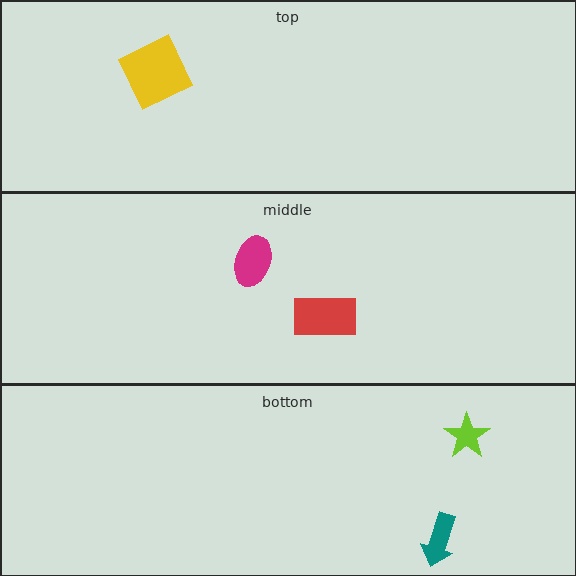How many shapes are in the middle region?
2.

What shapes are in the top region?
The yellow square.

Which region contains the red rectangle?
The middle region.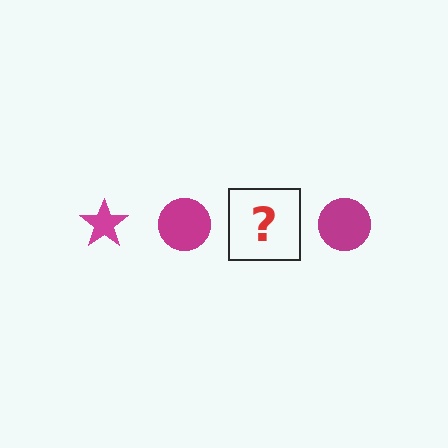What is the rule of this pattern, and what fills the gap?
The rule is that the pattern cycles through star, circle shapes in magenta. The gap should be filled with a magenta star.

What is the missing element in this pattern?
The missing element is a magenta star.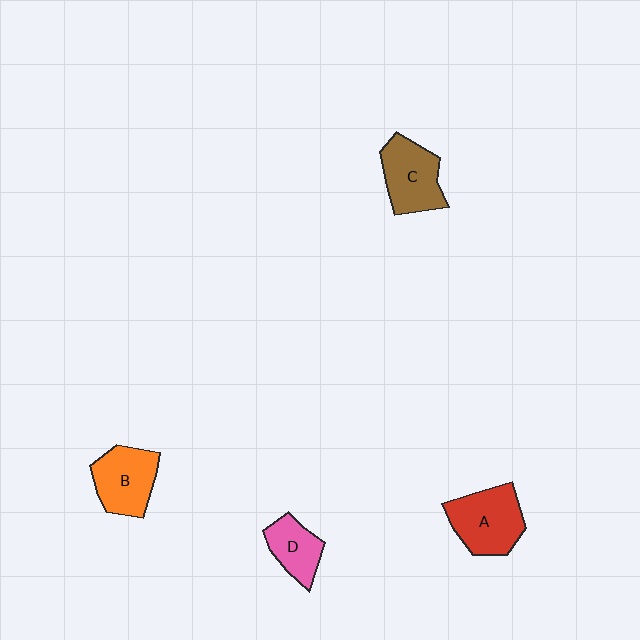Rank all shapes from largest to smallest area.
From largest to smallest: A (red), C (brown), B (orange), D (pink).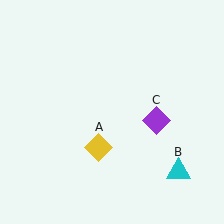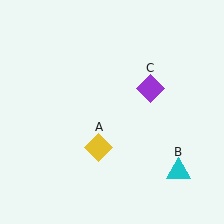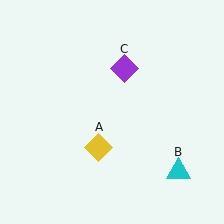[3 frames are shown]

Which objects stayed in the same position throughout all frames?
Yellow diamond (object A) and cyan triangle (object B) remained stationary.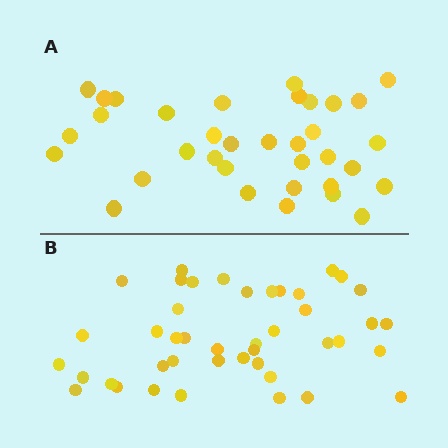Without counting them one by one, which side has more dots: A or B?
Region B (the bottom region) has more dots.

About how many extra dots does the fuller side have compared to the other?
Region B has roughly 8 or so more dots than region A.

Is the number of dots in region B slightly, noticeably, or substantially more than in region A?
Region B has only slightly more — the two regions are fairly close. The ratio is roughly 1.2 to 1.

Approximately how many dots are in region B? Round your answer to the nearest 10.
About 40 dots. (The exact count is 43, which rounds to 40.)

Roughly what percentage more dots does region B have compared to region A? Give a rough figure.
About 25% more.